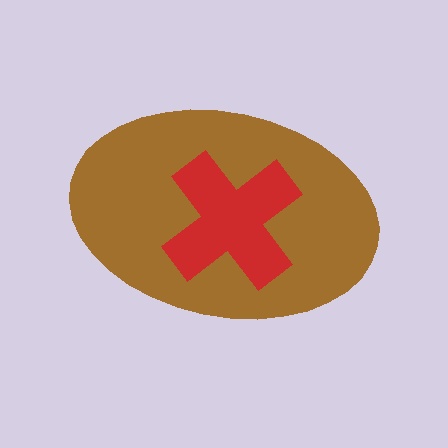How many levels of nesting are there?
2.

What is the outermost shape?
The brown ellipse.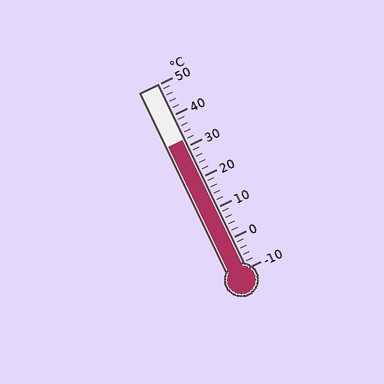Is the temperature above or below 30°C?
The temperature is above 30°C.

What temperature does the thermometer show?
The thermometer shows approximately 32°C.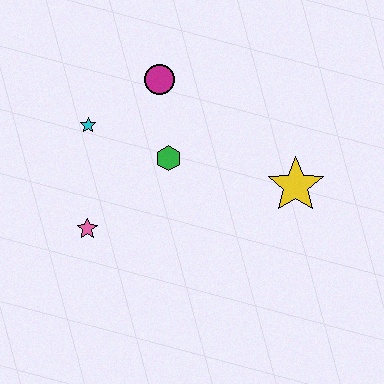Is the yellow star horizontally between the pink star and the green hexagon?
No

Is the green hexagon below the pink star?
No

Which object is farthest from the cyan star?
The yellow star is farthest from the cyan star.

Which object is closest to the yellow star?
The green hexagon is closest to the yellow star.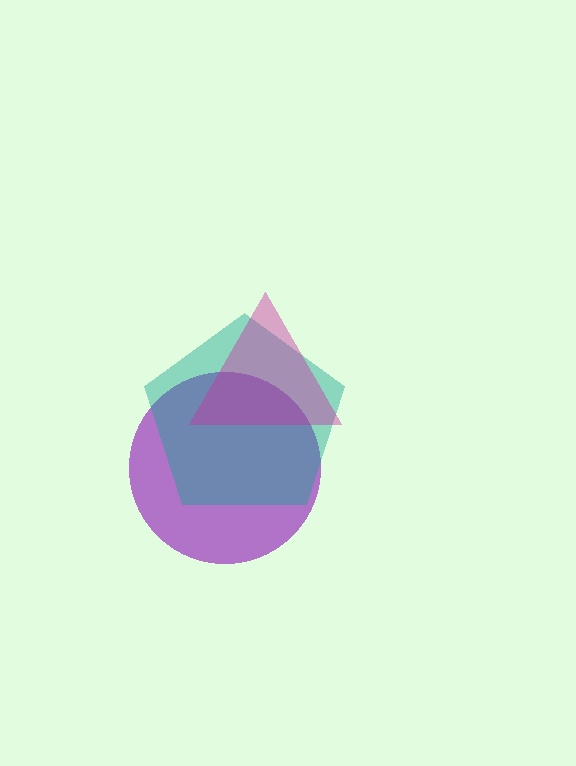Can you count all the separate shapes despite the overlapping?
Yes, there are 3 separate shapes.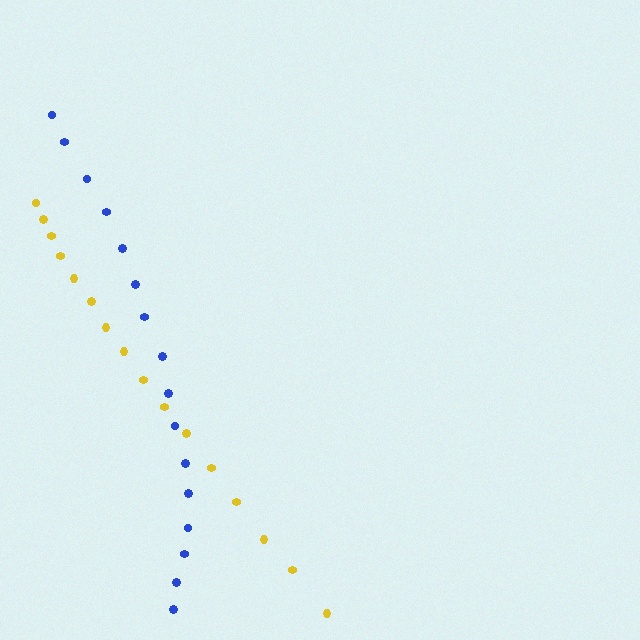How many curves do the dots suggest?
There are 2 distinct paths.